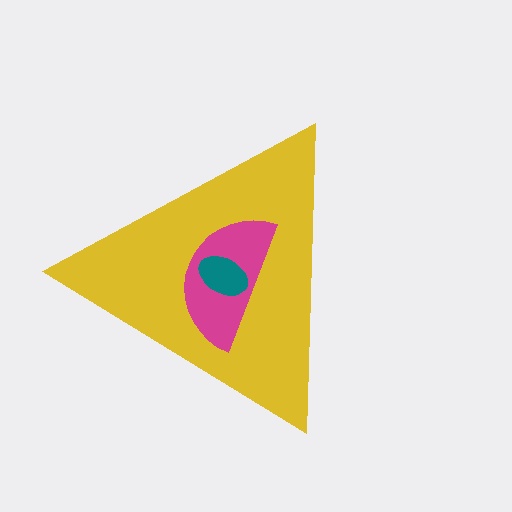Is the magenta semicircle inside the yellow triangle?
Yes.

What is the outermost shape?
The yellow triangle.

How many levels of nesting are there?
3.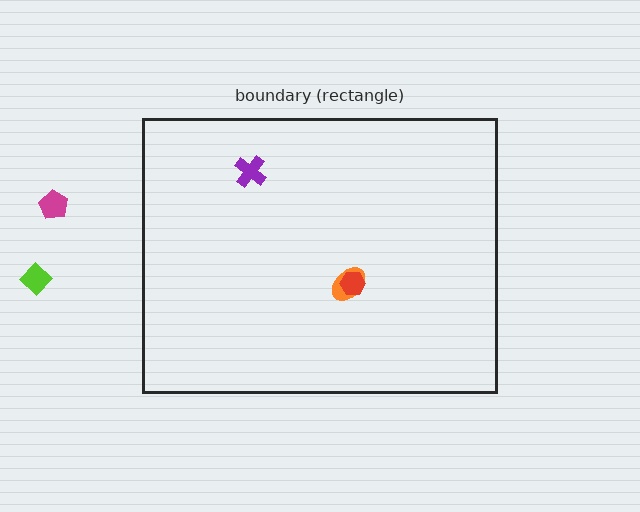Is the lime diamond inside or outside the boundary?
Outside.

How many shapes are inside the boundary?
3 inside, 2 outside.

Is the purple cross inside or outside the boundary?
Inside.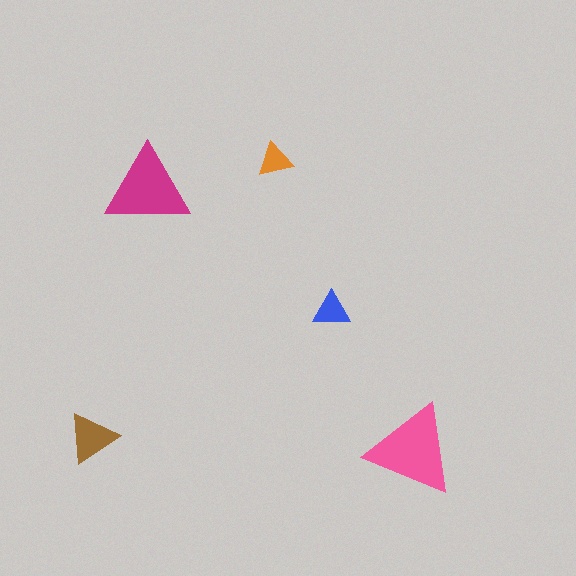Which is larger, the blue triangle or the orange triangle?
The blue one.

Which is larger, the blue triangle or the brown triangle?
The brown one.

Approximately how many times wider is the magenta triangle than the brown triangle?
About 1.5 times wider.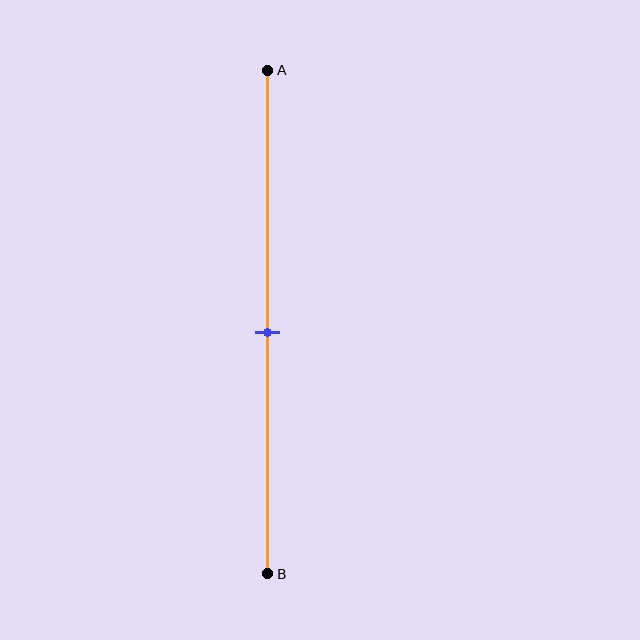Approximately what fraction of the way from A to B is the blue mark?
The blue mark is approximately 50% of the way from A to B.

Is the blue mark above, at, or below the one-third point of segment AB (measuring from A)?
The blue mark is below the one-third point of segment AB.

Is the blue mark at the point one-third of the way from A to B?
No, the mark is at about 50% from A, not at the 33% one-third point.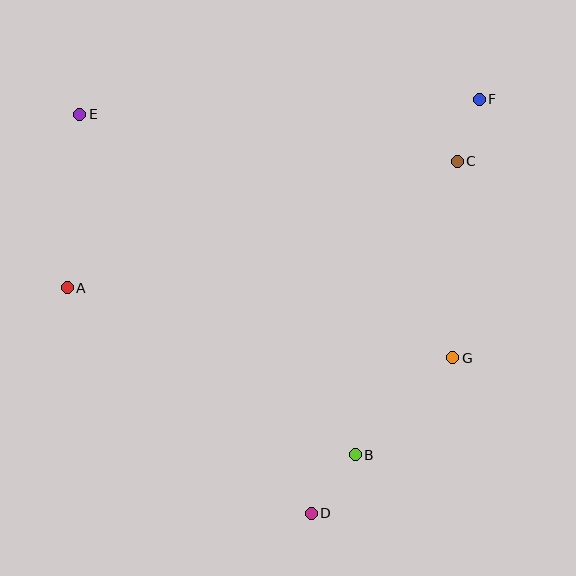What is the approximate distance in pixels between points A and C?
The distance between A and C is approximately 410 pixels.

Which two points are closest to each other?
Points C and F are closest to each other.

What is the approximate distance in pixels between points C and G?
The distance between C and G is approximately 197 pixels.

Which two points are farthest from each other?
Points D and E are farthest from each other.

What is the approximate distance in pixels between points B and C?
The distance between B and C is approximately 311 pixels.